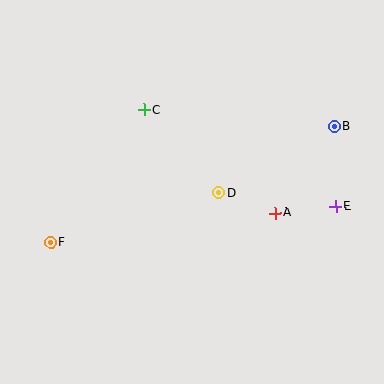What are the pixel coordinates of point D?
Point D is at (219, 193).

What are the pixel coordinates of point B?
Point B is at (335, 126).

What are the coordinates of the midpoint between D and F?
The midpoint between D and F is at (135, 217).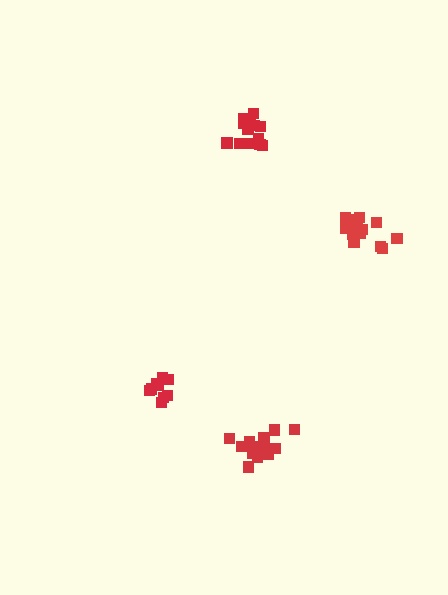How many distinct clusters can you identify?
There are 4 distinct clusters.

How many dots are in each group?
Group 1: 15 dots, Group 2: 14 dots, Group 3: 15 dots, Group 4: 11 dots (55 total).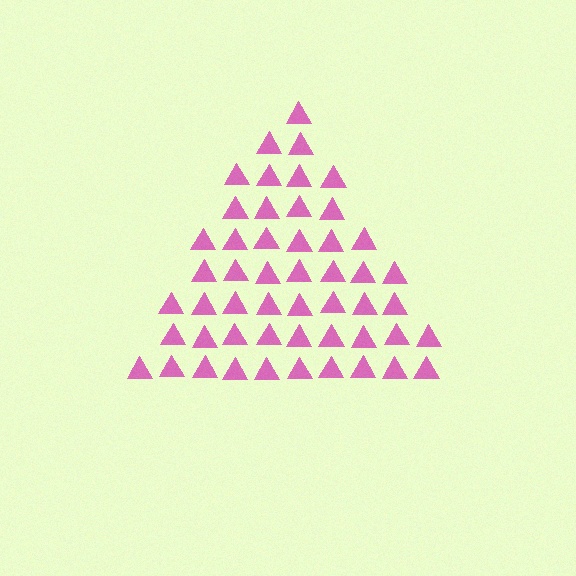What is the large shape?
The large shape is a triangle.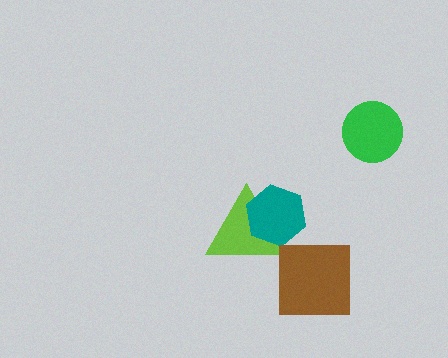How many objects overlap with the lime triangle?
1 object overlaps with the lime triangle.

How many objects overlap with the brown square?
0 objects overlap with the brown square.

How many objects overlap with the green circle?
0 objects overlap with the green circle.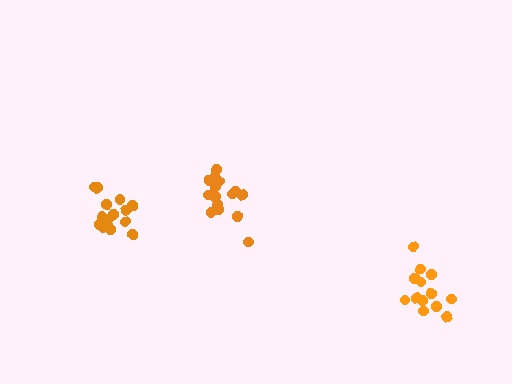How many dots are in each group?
Group 1: 15 dots, Group 2: 13 dots, Group 3: 15 dots (43 total).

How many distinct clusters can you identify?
There are 3 distinct clusters.